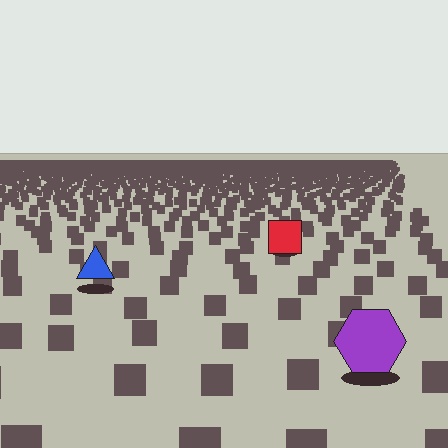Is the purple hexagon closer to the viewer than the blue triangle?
Yes. The purple hexagon is closer — you can tell from the texture gradient: the ground texture is coarser near it.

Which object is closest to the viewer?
The purple hexagon is closest. The texture marks near it are larger and more spread out.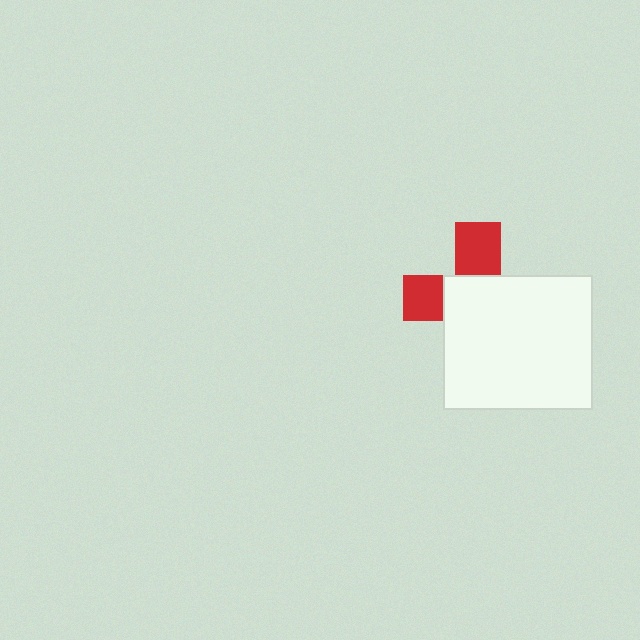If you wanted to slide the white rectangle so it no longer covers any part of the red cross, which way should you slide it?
Slide it toward the lower-right — that is the most direct way to separate the two shapes.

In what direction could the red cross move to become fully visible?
The red cross could move toward the upper-left. That would shift it out from behind the white rectangle entirely.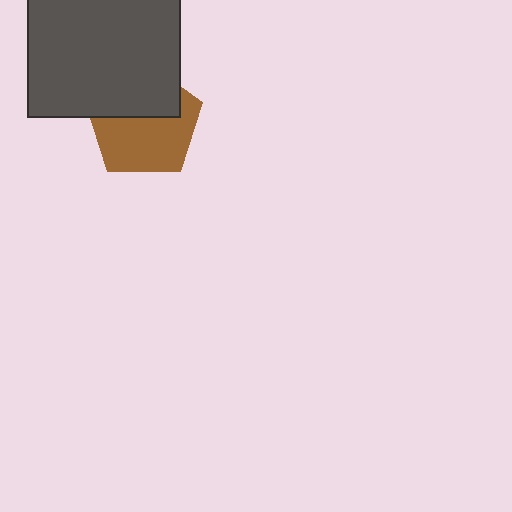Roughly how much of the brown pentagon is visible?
About half of it is visible (roughly 59%).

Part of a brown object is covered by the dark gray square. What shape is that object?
It is a pentagon.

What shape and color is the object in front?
The object in front is a dark gray square.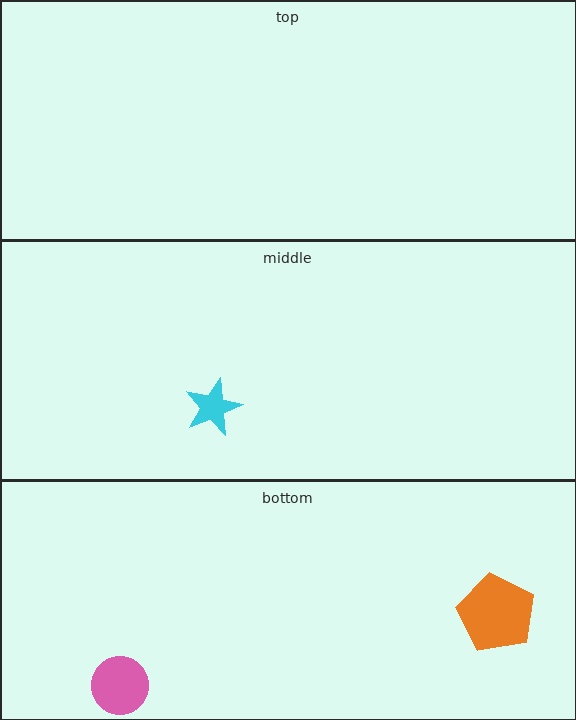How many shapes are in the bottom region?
2.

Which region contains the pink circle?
The bottom region.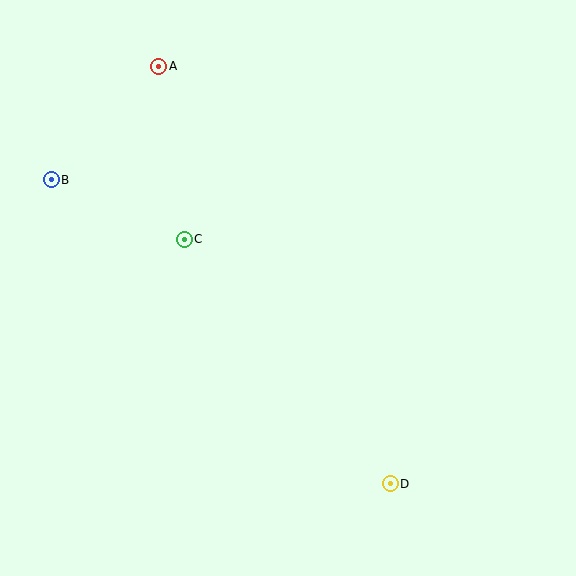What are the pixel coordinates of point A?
Point A is at (159, 66).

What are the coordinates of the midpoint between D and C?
The midpoint between D and C is at (287, 362).